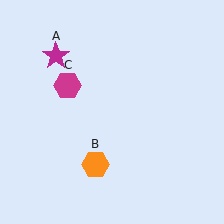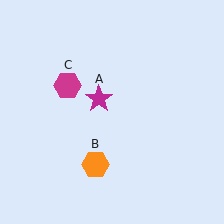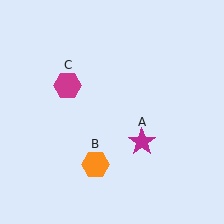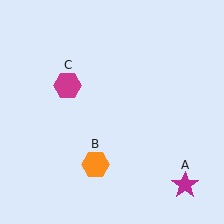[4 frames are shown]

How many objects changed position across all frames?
1 object changed position: magenta star (object A).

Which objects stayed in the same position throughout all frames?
Orange hexagon (object B) and magenta hexagon (object C) remained stationary.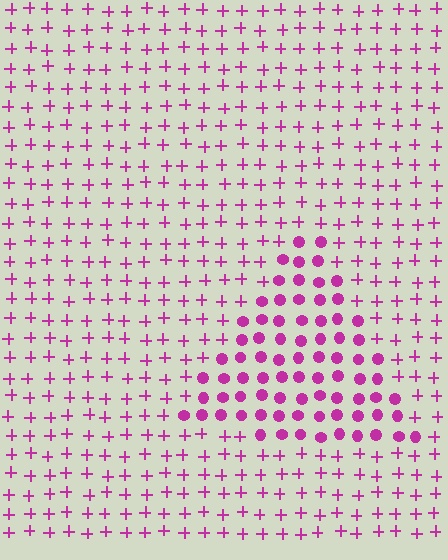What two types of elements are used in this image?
The image uses circles inside the triangle region and plus signs outside it.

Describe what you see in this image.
The image is filled with small magenta elements arranged in a uniform grid. A triangle-shaped region contains circles, while the surrounding area contains plus signs. The boundary is defined purely by the change in element shape.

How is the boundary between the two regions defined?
The boundary is defined by a change in element shape: circles inside vs. plus signs outside. All elements share the same color and spacing.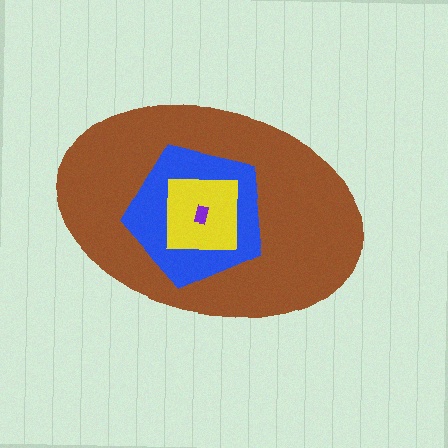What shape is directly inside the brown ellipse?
The blue pentagon.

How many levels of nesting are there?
4.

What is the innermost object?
The purple rectangle.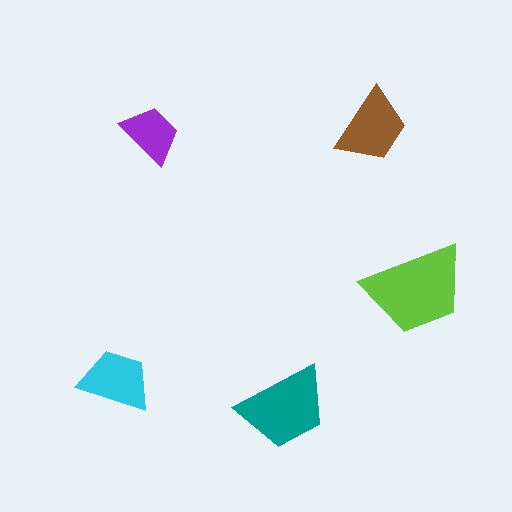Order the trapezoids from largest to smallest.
the lime one, the teal one, the brown one, the cyan one, the purple one.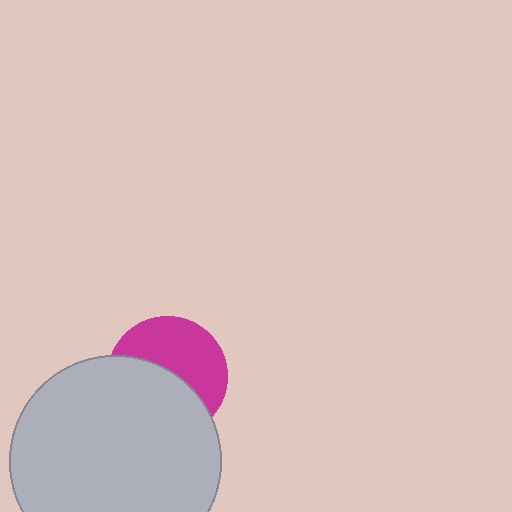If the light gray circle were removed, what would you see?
You would see the complete magenta circle.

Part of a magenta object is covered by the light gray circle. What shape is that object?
It is a circle.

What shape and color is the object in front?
The object in front is a light gray circle.